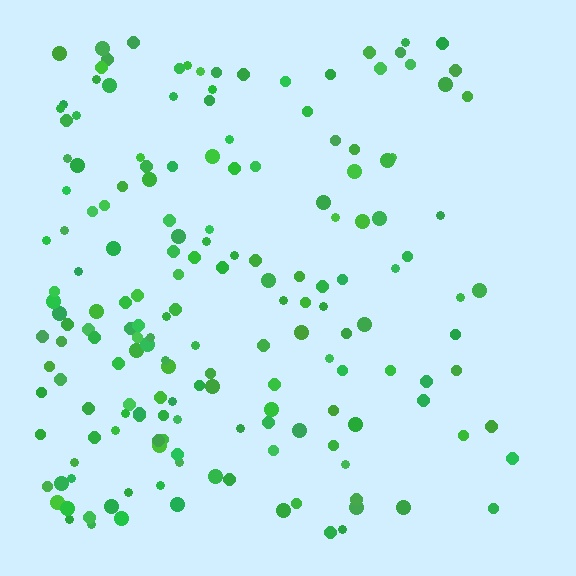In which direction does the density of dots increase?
From right to left, with the left side densest.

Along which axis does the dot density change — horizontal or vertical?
Horizontal.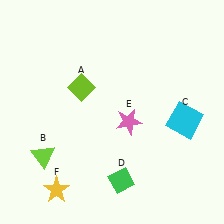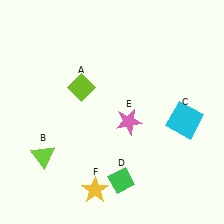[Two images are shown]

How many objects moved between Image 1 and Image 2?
1 object moved between the two images.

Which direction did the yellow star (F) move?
The yellow star (F) moved right.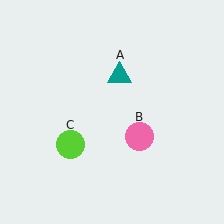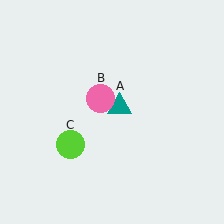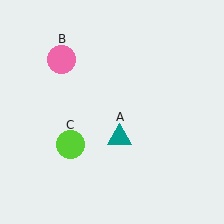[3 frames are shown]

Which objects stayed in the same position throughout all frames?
Lime circle (object C) remained stationary.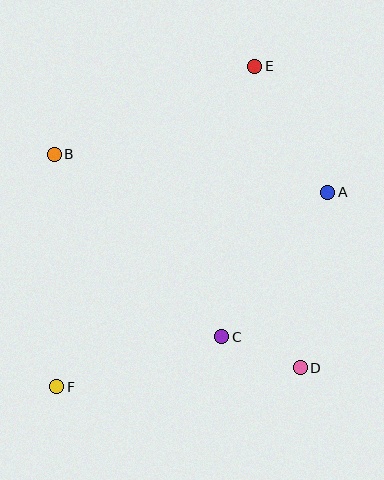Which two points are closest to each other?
Points C and D are closest to each other.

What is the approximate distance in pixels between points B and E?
The distance between B and E is approximately 219 pixels.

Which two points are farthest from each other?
Points E and F are farthest from each other.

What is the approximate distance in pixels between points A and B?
The distance between A and B is approximately 276 pixels.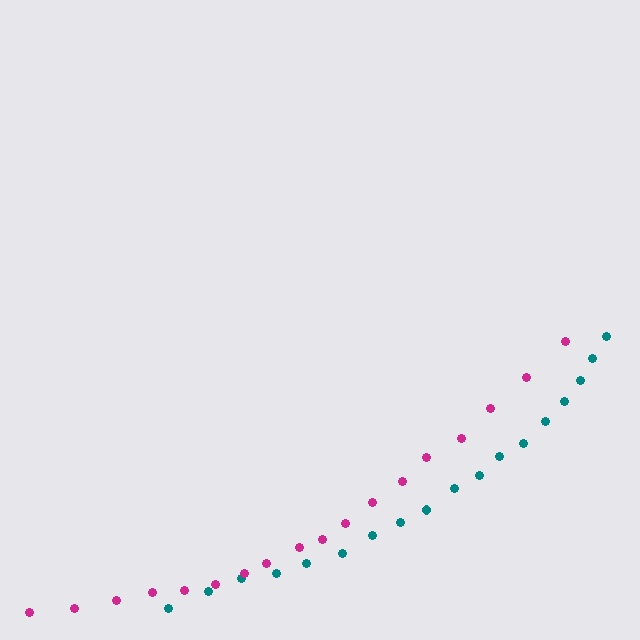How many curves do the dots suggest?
There are 2 distinct paths.